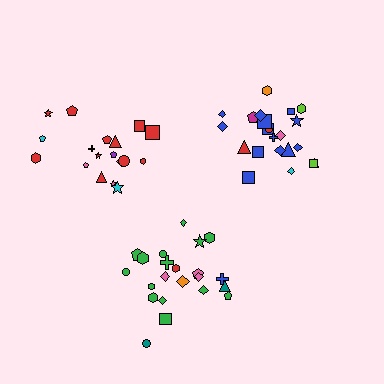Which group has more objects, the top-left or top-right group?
The top-right group.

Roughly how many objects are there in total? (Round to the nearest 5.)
Roughly 60 objects in total.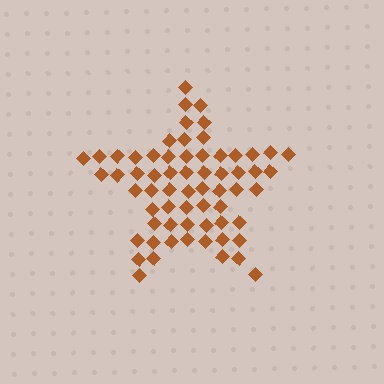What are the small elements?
The small elements are diamonds.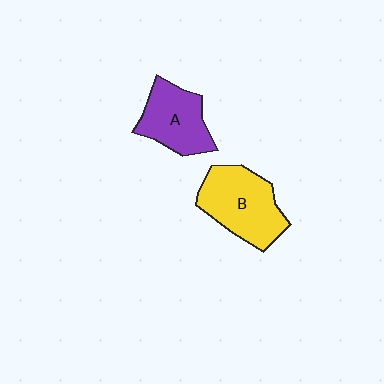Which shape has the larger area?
Shape B (yellow).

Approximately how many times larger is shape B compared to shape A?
Approximately 1.3 times.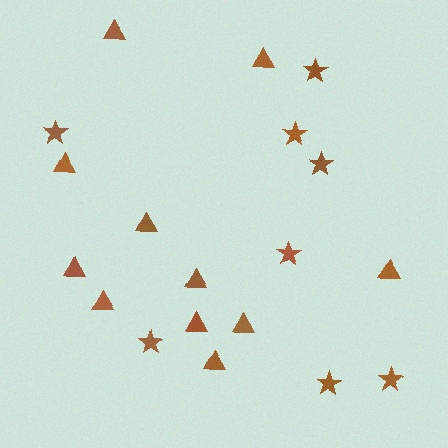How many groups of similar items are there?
There are 2 groups: one group of triangles (11) and one group of stars (8).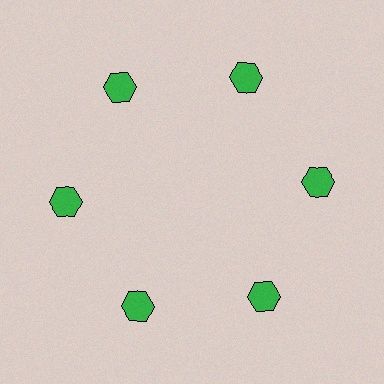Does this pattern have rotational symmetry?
Yes, this pattern has 6-fold rotational symmetry. It looks the same after rotating 60 degrees around the center.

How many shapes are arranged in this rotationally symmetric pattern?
There are 6 shapes, arranged in 6 groups of 1.